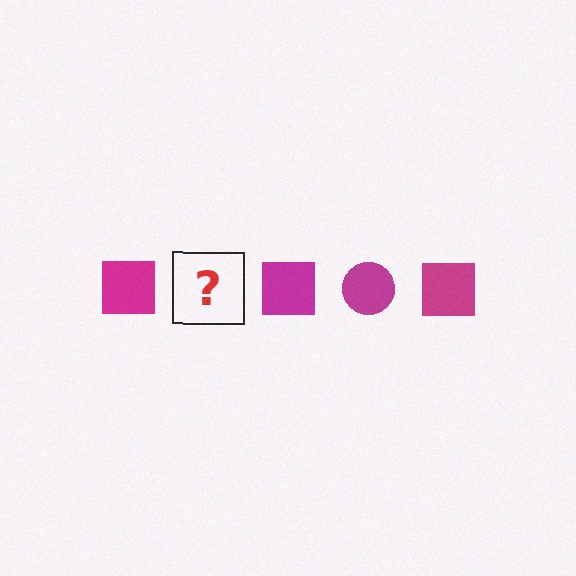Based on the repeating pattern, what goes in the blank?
The blank should be a magenta circle.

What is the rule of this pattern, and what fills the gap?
The rule is that the pattern cycles through square, circle shapes in magenta. The gap should be filled with a magenta circle.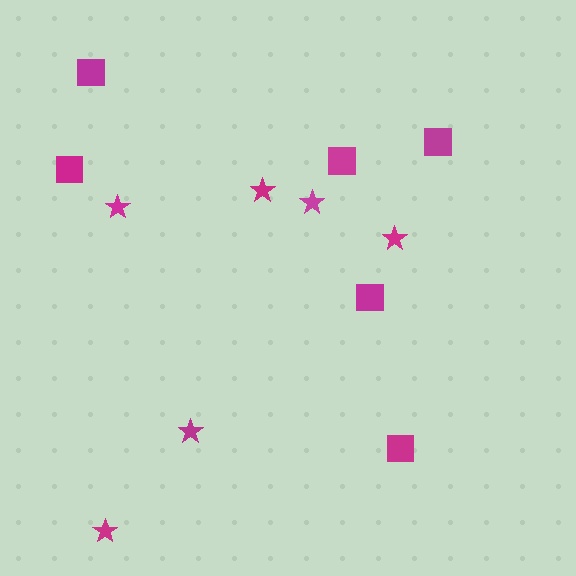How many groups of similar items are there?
There are 2 groups: one group of stars (6) and one group of squares (6).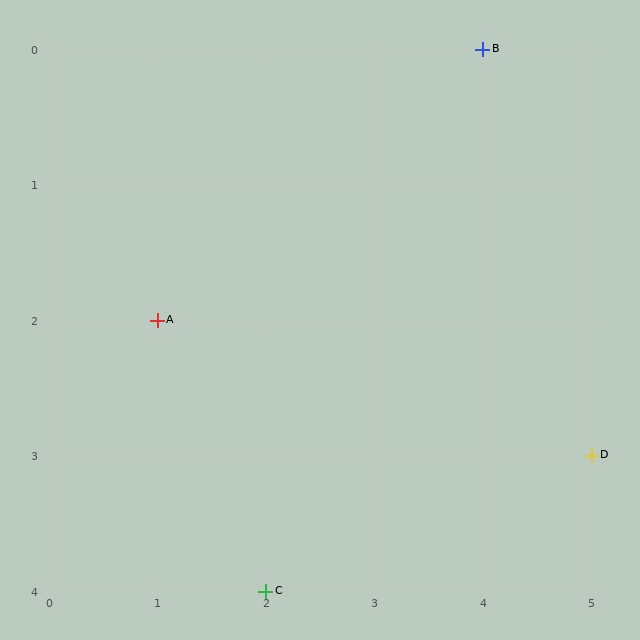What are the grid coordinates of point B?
Point B is at grid coordinates (4, 0).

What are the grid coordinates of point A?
Point A is at grid coordinates (1, 2).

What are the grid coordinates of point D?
Point D is at grid coordinates (5, 3).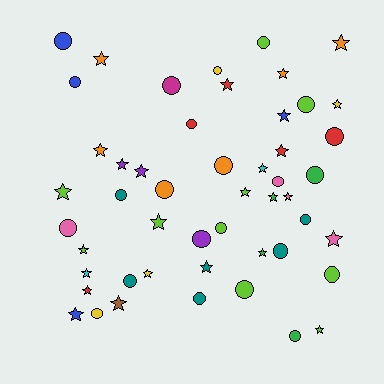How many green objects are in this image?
There are 4 green objects.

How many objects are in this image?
There are 50 objects.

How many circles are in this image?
There are 24 circles.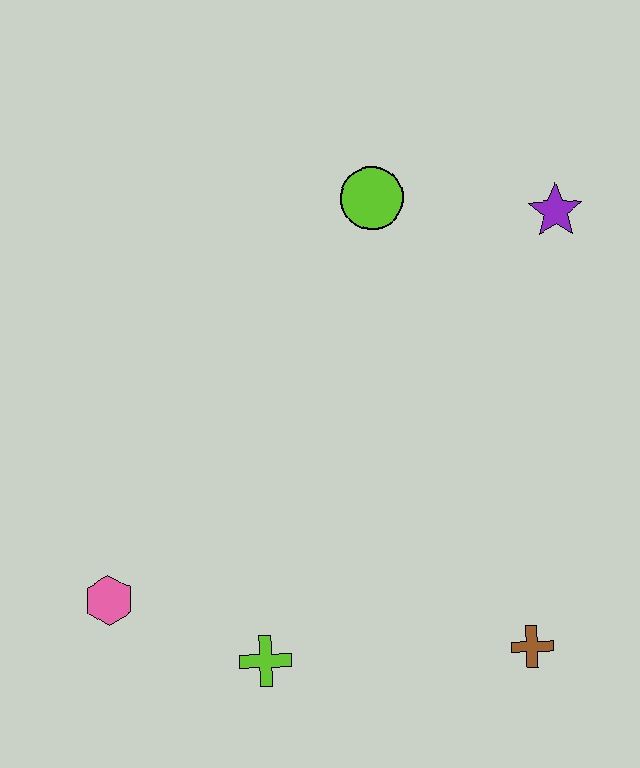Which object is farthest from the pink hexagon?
The purple star is farthest from the pink hexagon.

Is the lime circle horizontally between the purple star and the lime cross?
Yes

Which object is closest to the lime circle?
The purple star is closest to the lime circle.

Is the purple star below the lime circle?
Yes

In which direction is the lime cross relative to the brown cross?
The lime cross is to the left of the brown cross.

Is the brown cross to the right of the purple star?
No